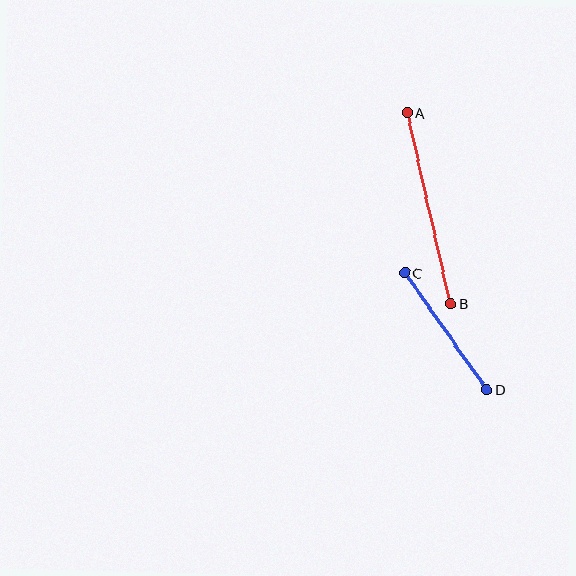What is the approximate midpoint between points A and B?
The midpoint is at approximately (429, 208) pixels.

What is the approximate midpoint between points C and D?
The midpoint is at approximately (446, 332) pixels.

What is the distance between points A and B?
The distance is approximately 196 pixels.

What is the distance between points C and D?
The distance is approximately 143 pixels.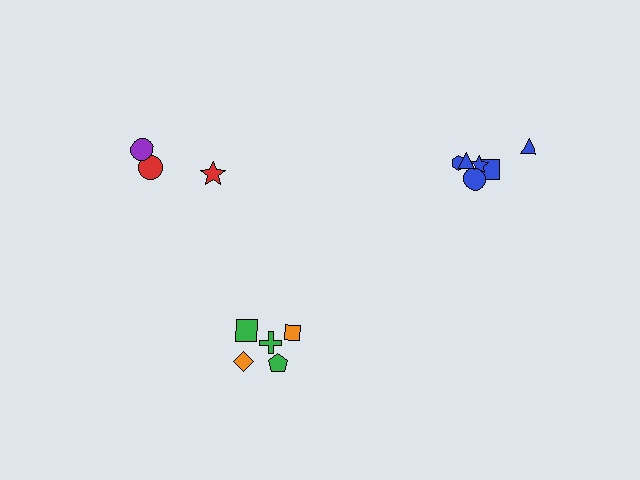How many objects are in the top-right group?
There are 6 objects.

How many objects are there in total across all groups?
There are 14 objects.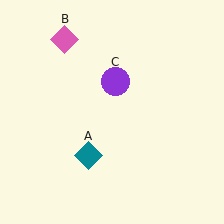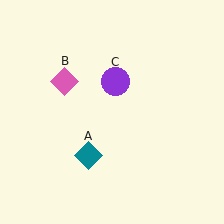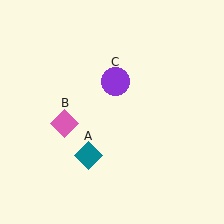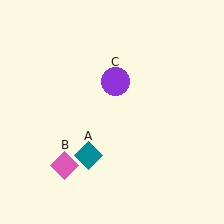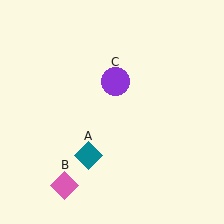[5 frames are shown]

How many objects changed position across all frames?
1 object changed position: pink diamond (object B).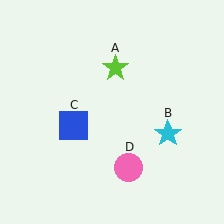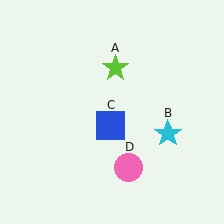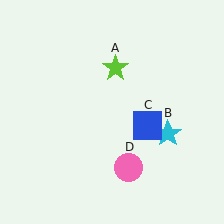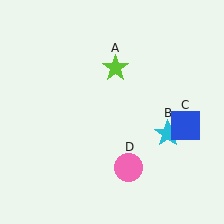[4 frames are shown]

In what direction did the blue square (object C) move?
The blue square (object C) moved right.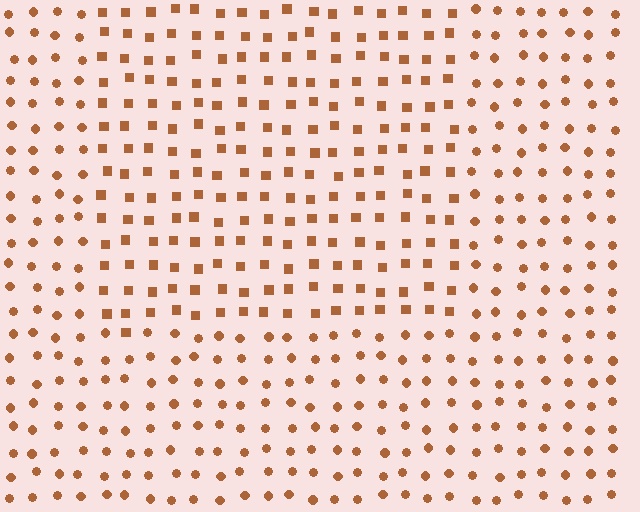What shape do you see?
I see a rectangle.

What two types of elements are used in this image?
The image uses squares inside the rectangle region and circles outside it.